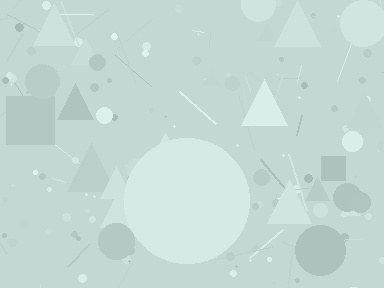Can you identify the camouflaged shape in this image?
The camouflaged shape is a circle.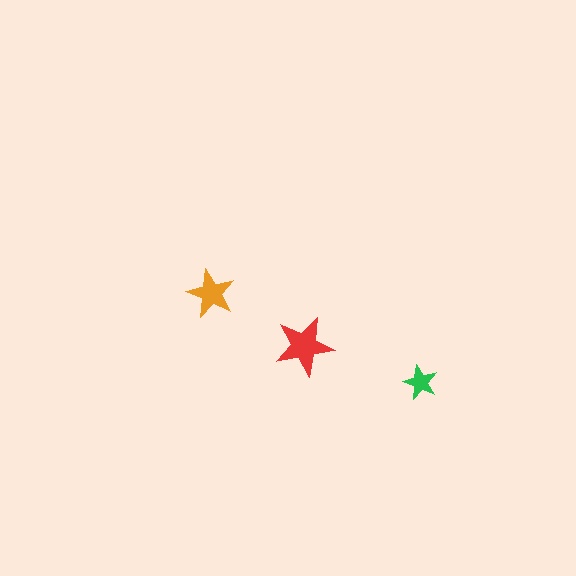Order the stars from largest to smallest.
the red one, the orange one, the green one.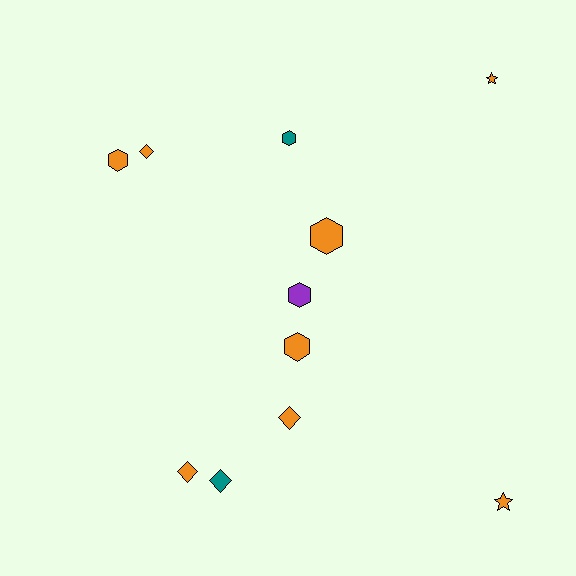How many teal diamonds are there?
There is 1 teal diamond.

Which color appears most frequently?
Orange, with 8 objects.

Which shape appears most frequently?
Hexagon, with 5 objects.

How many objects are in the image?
There are 11 objects.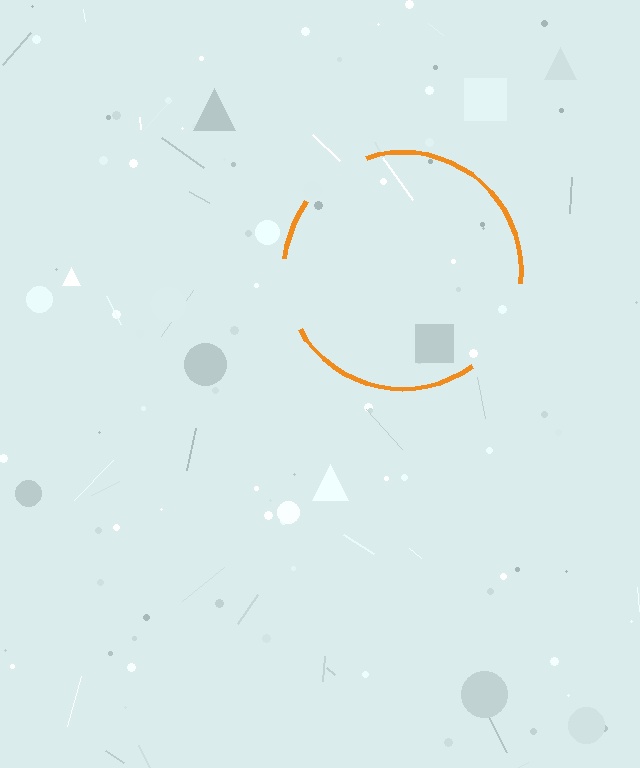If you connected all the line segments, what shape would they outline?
They would outline a circle.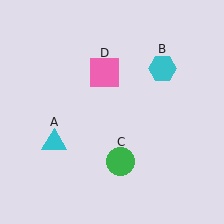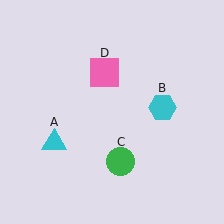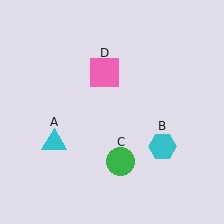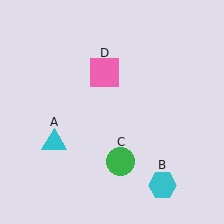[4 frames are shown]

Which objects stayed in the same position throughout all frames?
Cyan triangle (object A) and green circle (object C) and pink square (object D) remained stationary.